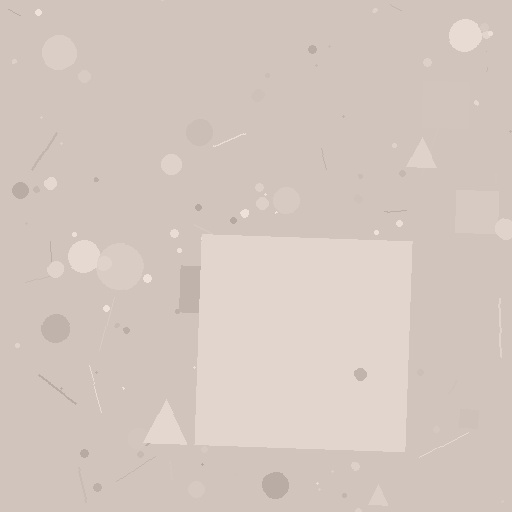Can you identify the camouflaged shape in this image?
The camouflaged shape is a square.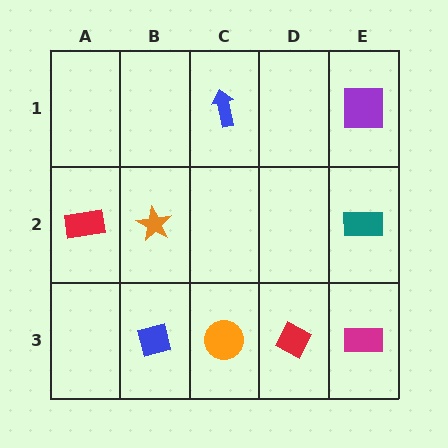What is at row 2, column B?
An orange star.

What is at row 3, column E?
A magenta rectangle.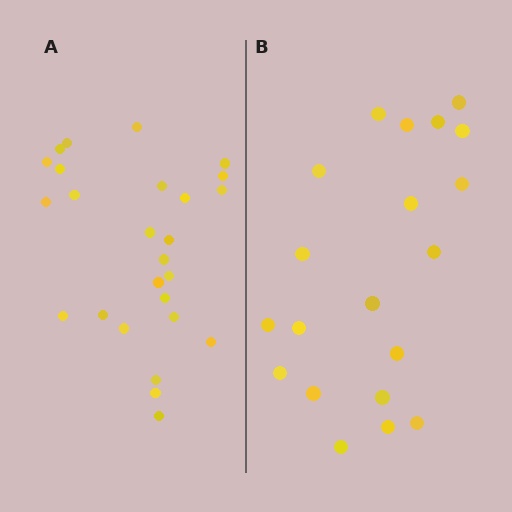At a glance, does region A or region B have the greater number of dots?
Region A (the left region) has more dots.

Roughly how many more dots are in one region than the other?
Region A has about 6 more dots than region B.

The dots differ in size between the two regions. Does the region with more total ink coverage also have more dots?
No. Region B has more total ink coverage because its dots are larger, but region A actually contains more individual dots. Total area can be misleading — the number of items is what matters here.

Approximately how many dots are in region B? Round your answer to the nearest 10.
About 20 dots.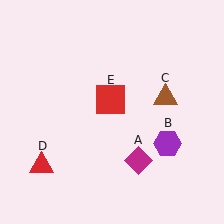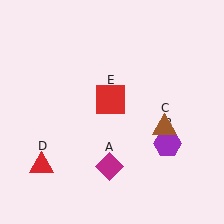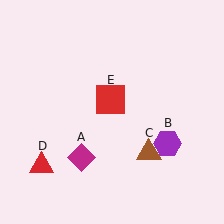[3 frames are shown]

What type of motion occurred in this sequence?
The magenta diamond (object A), brown triangle (object C) rotated clockwise around the center of the scene.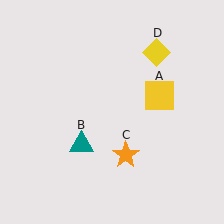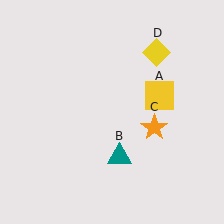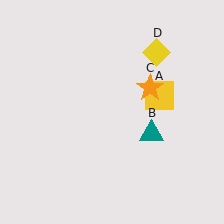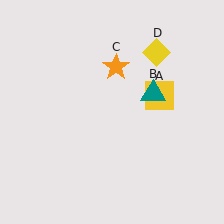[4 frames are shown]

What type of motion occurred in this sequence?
The teal triangle (object B), orange star (object C) rotated counterclockwise around the center of the scene.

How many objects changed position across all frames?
2 objects changed position: teal triangle (object B), orange star (object C).